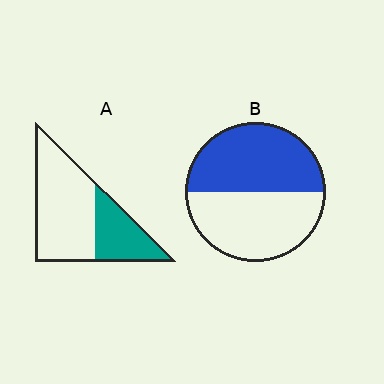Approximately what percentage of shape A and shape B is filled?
A is approximately 35% and B is approximately 50%.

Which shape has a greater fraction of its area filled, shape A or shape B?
Shape B.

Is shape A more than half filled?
No.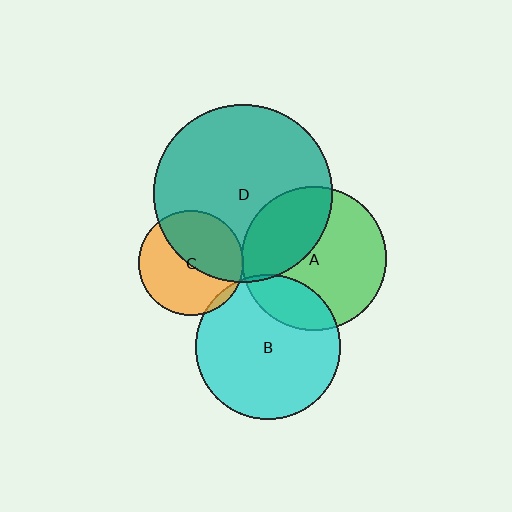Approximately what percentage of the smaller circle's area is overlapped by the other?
Approximately 5%.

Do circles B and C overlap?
Yes.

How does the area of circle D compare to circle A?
Approximately 1.5 times.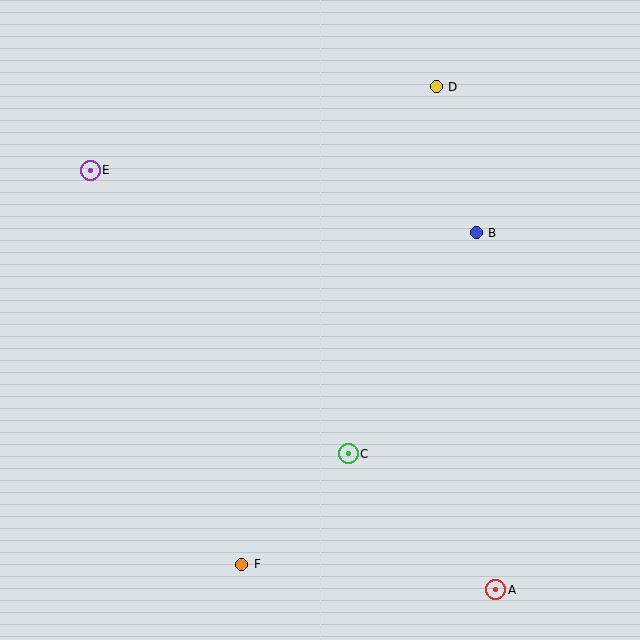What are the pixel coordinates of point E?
Point E is at (90, 170).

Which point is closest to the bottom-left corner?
Point F is closest to the bottom-left corner.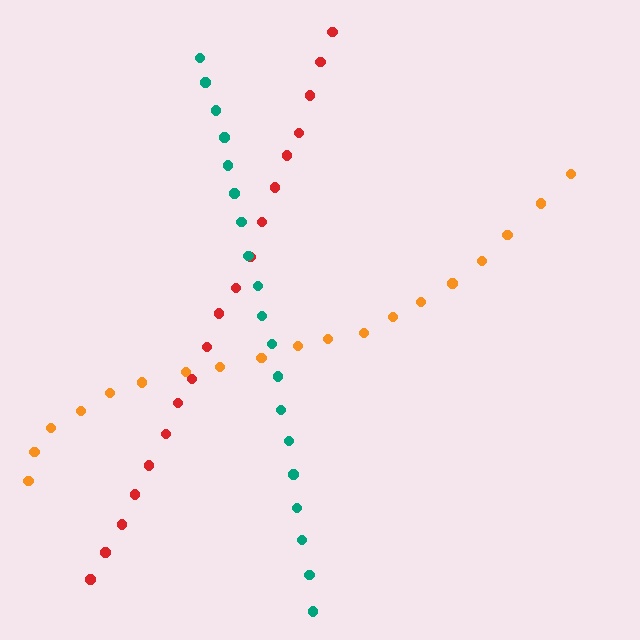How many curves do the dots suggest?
There are 3 distinct paths.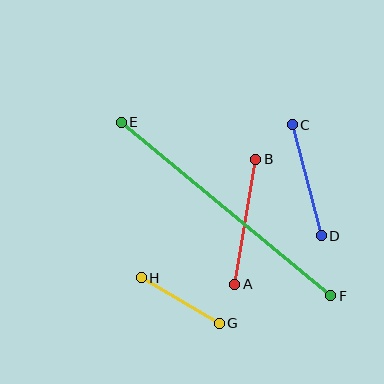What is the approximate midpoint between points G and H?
The midpoint is at approximately (180, 300) pixels.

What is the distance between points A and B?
The distance is approximately 127 pixels.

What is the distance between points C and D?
The distance is approximately 115 pixels.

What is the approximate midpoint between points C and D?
The midpoint is at approximately (307, 180) pixels.